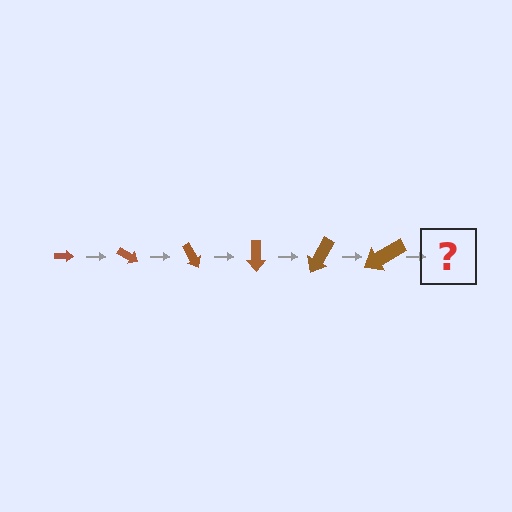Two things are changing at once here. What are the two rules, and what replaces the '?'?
The two rules are that the arrow grows larger each step and it rotates 30 degrees each step. The '?' should be an arrow, larger than the previous one and rotated 180 degrees from the start.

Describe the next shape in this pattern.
It should be an arrow, larger than the previous one and rotated 180 degrees from the start.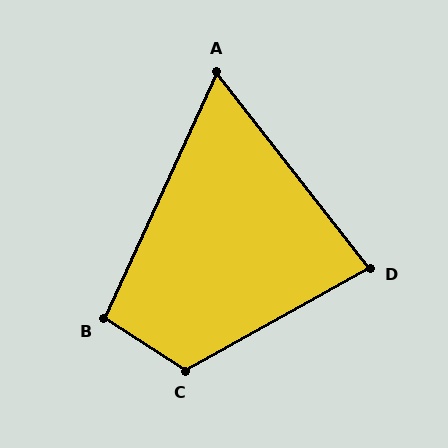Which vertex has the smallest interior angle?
A, at approximately 62 degrees.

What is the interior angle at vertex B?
Approximately 99 degrees (obtuse).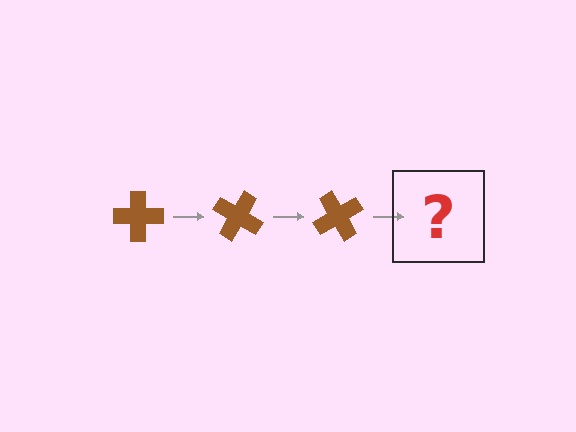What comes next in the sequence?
The next element should be a brown cross rotated 90 degrees.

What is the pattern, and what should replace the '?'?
The pattern is that the cross rotates 30 degrees each step. The '?' should be a brown cross rotated 90 degrees.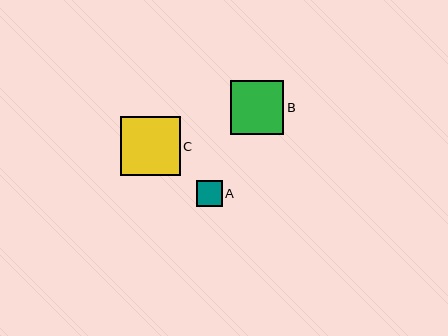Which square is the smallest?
Square A is the smallest with a size of approximately 26 pixels.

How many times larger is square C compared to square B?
Square C is approximately 1.1 times the size of square B.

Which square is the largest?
Square C is the largest with a size of approximately 59 pixels.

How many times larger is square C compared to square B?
Square C is approximately 1.1 times the size of square B.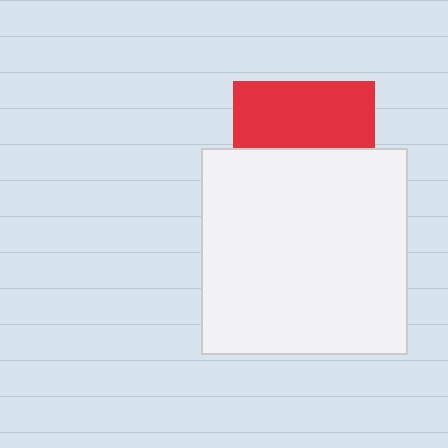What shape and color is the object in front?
The object in front is a white square.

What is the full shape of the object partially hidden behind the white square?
The partially hidden object is a red square.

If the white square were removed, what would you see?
You would see the complete red square.